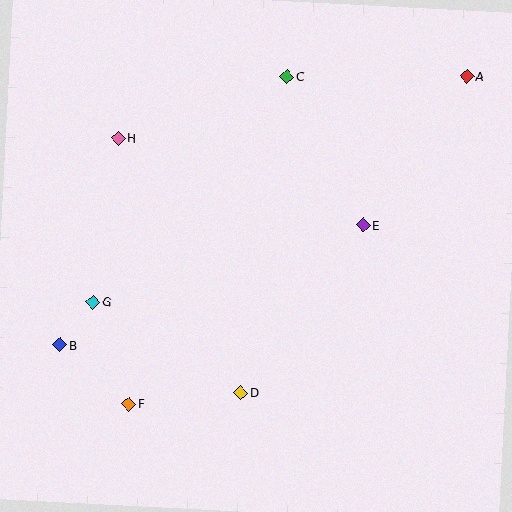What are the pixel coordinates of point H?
Point H is at (118, 138).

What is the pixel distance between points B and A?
The distance between B and A is 488 pixels.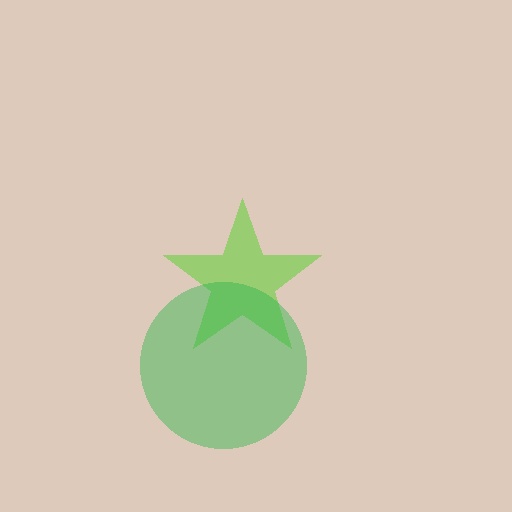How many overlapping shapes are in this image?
There are 2 overlapping shapes in the image.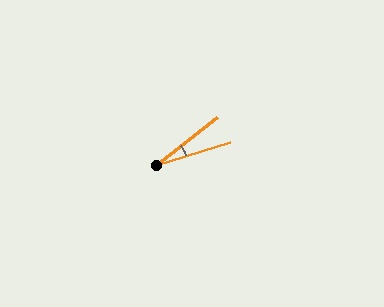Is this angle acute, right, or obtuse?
It is acute.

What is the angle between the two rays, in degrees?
Approximately 21 degrees.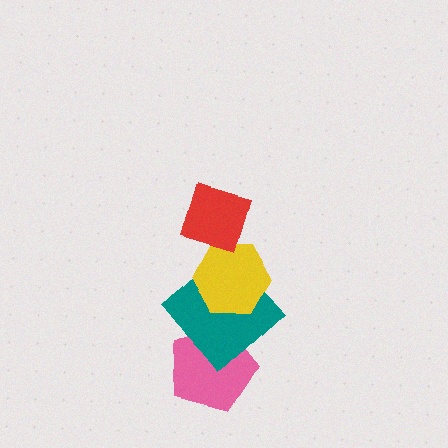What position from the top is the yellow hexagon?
The yellow hexagon is 2nd from the top.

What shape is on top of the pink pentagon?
The teal diamond is on top of the pink pentagon.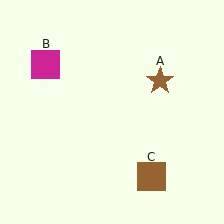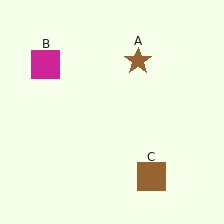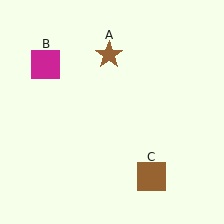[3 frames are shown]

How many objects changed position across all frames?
1 object changed position: brown star (object A).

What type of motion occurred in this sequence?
The brown star (object A) rotated counterclockwise around the center of the scene.